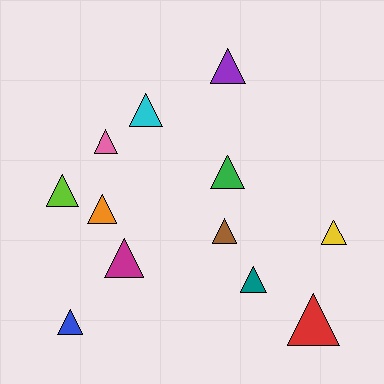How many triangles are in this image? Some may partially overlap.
There are 12 triangles.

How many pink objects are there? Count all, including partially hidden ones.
There is 1 pink object.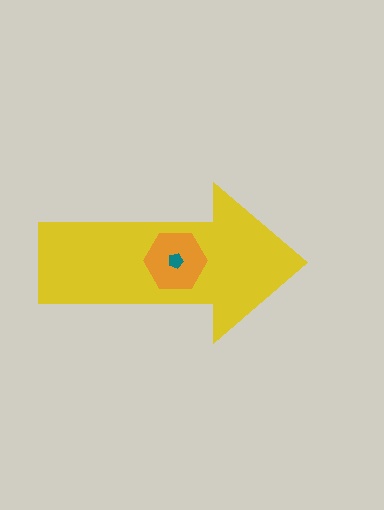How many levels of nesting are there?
3.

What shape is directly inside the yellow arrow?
The orange hexagon.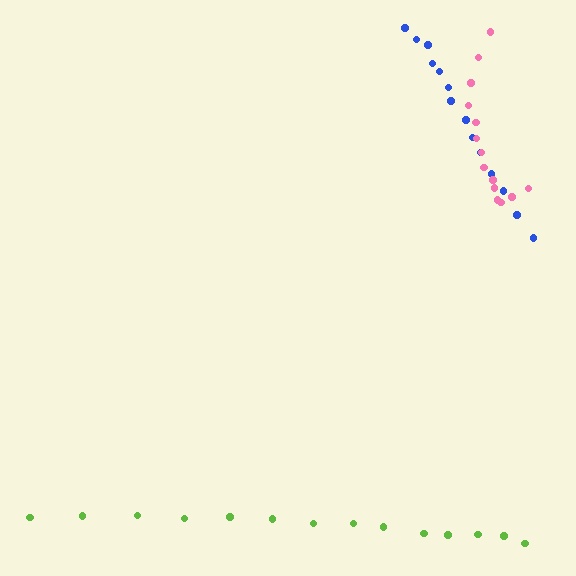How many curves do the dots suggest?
There are 3 distinct paths.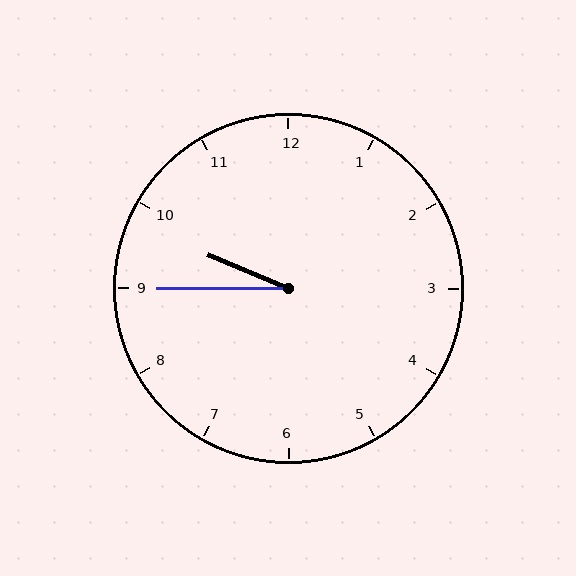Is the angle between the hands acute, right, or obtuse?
It is acute.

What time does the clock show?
9:45.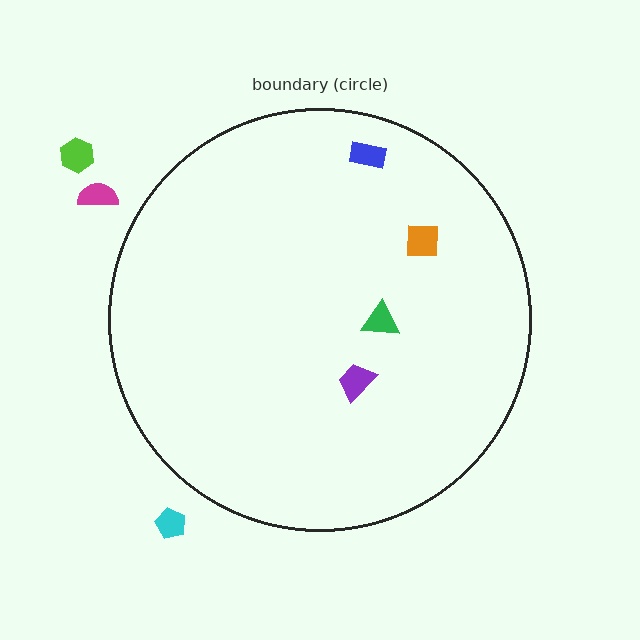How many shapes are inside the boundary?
4 inside, 3 outside.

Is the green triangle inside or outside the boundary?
Inside.